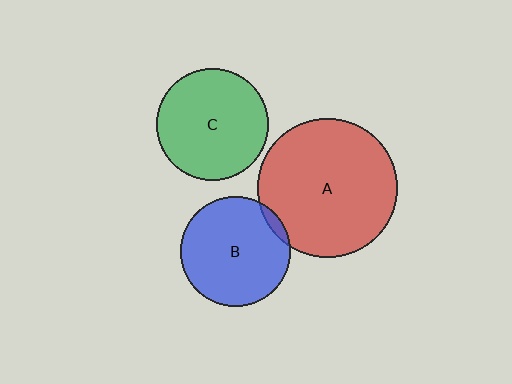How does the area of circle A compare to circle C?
Approximately 1.6 times.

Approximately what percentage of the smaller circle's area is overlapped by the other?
Approximately 5%.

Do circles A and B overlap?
Yes.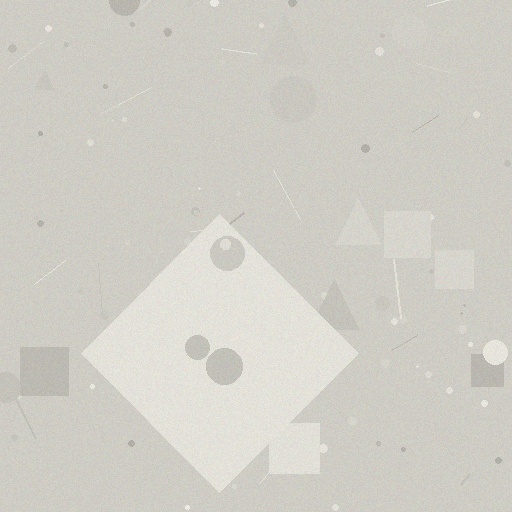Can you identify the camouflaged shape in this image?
The camouflaged shape is a diamond.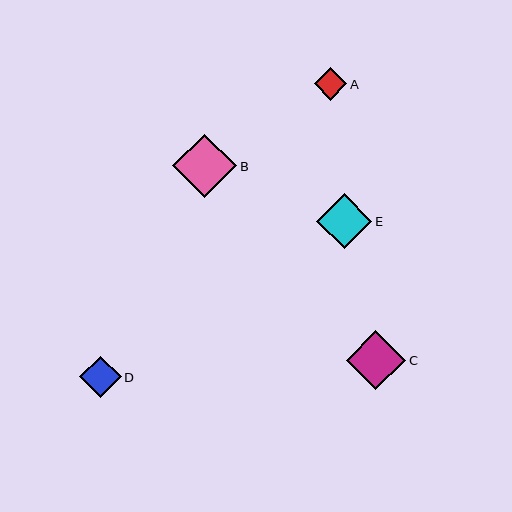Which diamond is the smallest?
Diamond A is the smallest with a size of approximately 33 pixels.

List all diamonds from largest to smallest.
From largest to smallest: B, C, E, D, A.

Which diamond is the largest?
Diamond B is the largest with a size of approximately 64 pixels.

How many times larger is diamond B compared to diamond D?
Diamond B is approximately 1.5 times the size of diamond D.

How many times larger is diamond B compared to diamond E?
Diamond B is approximately 1.2 times the size of diamond E.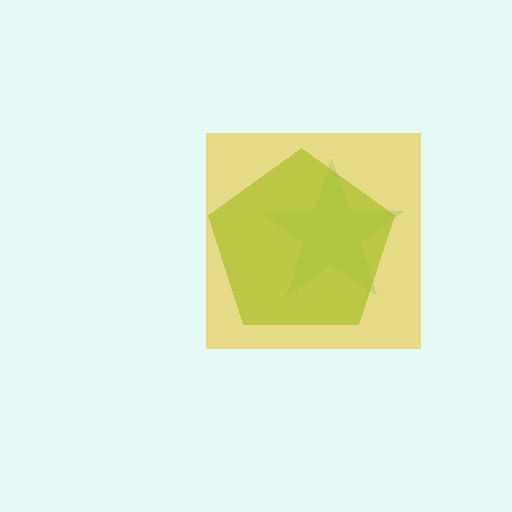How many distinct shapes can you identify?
There are 3 distinct shapes: a cyan star, a lime pentagon, a yellow square.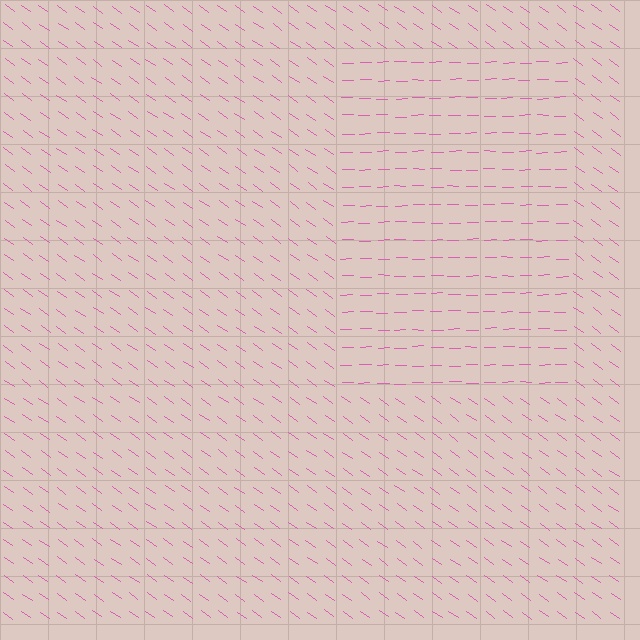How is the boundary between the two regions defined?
The boundary is defined purely by a change in line orientation (approximately 37 degrees difference). All lines are the same color and thickness.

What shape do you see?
I see a rectangle.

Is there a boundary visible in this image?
Yes, there is a texture boundary formed by a change in line orientation.